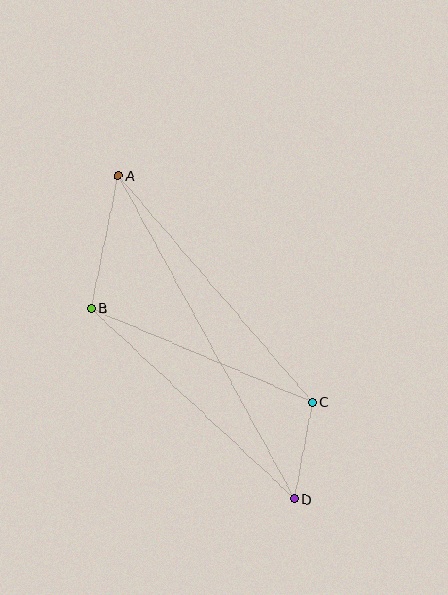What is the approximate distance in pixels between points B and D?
The distance between B and D is approximately 279 pixels.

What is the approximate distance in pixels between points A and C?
The distance between A and C is approximately 298 pixels.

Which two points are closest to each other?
Points C and D are closest to each other.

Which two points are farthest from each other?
Points A and D are farthest from each other.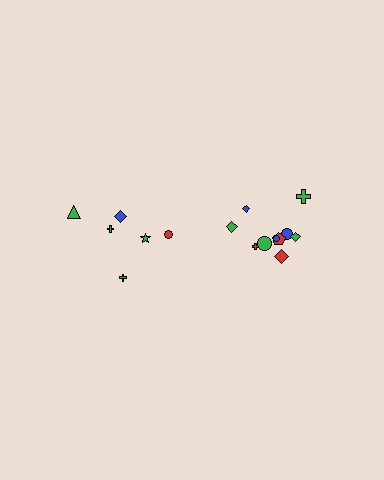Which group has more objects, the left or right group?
The right group.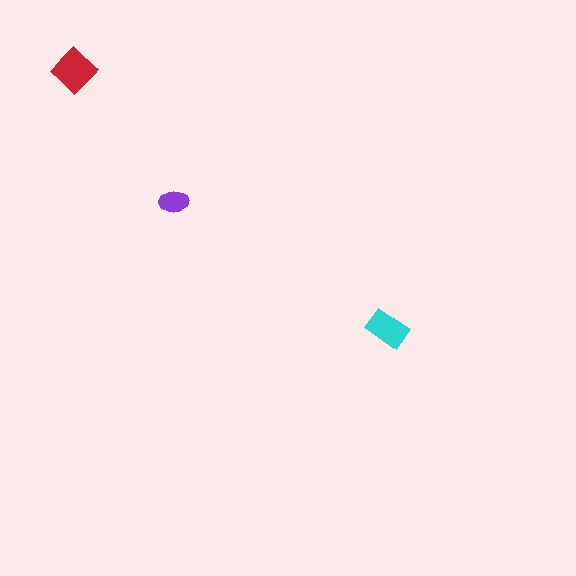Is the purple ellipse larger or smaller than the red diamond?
Smaller.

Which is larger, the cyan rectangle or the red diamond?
The red diamond.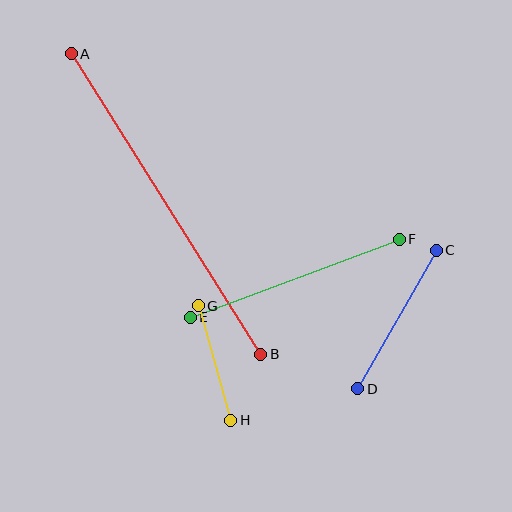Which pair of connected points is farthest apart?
Points A and B are farthest apart.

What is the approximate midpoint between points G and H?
The midpoint is at approximately (215, 363) pixels.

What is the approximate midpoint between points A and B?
The midpoint is at approximately (166, 204) pixels.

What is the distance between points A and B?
The distance is approximately 355 pixels.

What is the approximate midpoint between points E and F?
The midpoint is at approximately (295, 278) pixels.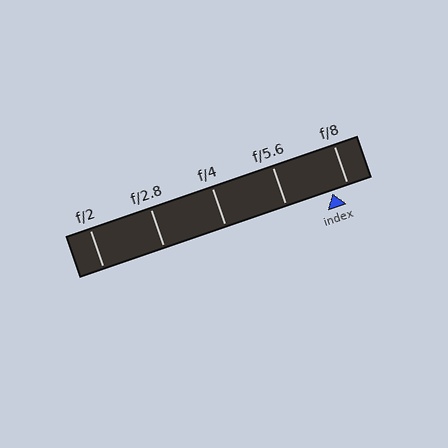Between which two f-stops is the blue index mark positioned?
The index mark is between f/5.6 and f/8.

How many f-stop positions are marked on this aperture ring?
There are 5 f-stop positions marked.